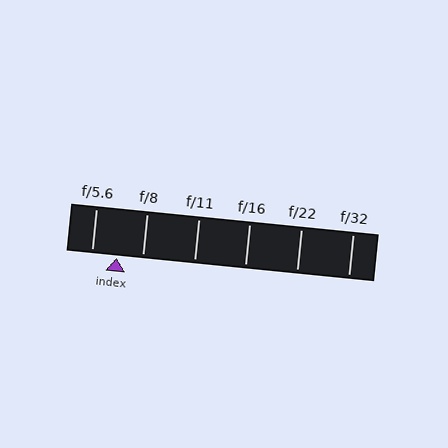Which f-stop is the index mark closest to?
The index mark is closest to f/5.6.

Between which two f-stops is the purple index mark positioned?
The index mark is between f/5.6 and f/8.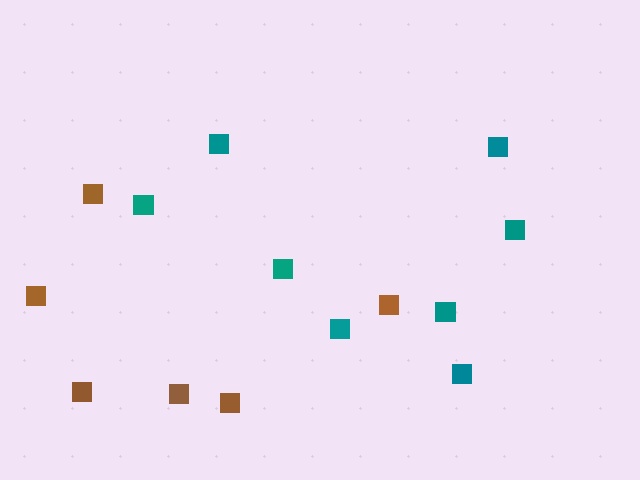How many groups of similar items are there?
There are 2 groups: one group of brown squares (6) and one group of teal squares (8).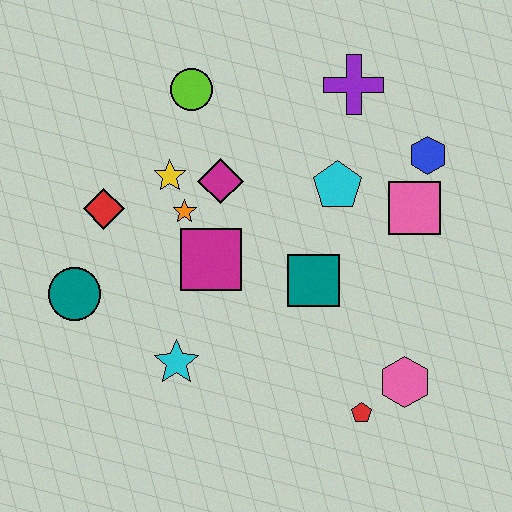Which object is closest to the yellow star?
The orange star is closest to the yellow star.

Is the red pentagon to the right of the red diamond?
Yes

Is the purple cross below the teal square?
No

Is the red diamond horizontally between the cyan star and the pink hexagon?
No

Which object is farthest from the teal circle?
The blue hexagon is farthest from the teal circle.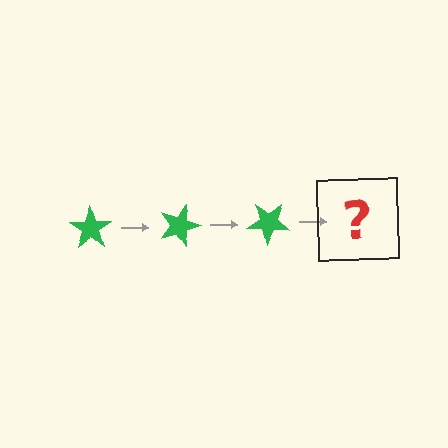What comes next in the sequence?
The next element should be a green star rotated 60 degrees.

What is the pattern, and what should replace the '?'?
The pattern is that the star rotates 20 degrees each step. The '?' should be a green star rotated 60 degrees.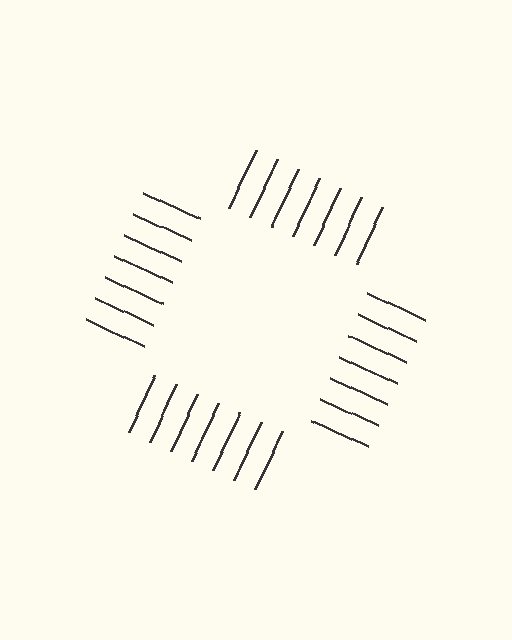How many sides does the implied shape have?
4 sides — the line-ends trace a square.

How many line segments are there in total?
28 — 7 along each of the 4 edges.